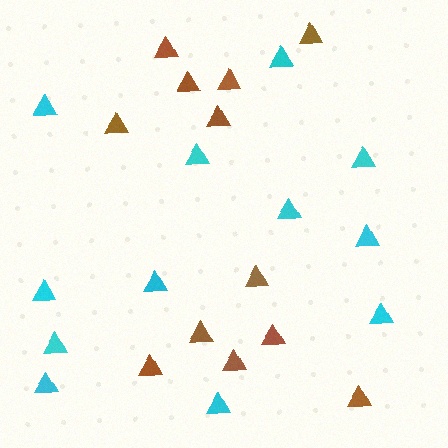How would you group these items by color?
There are 2 groups: one group of cyan triangles (12) and one group of brown triangles (12).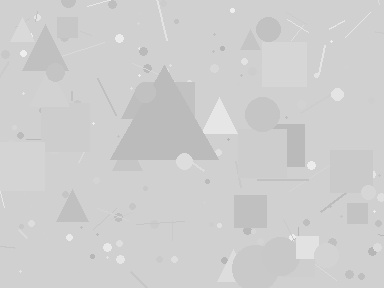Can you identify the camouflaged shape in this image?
The camouflaged shape is a triangle.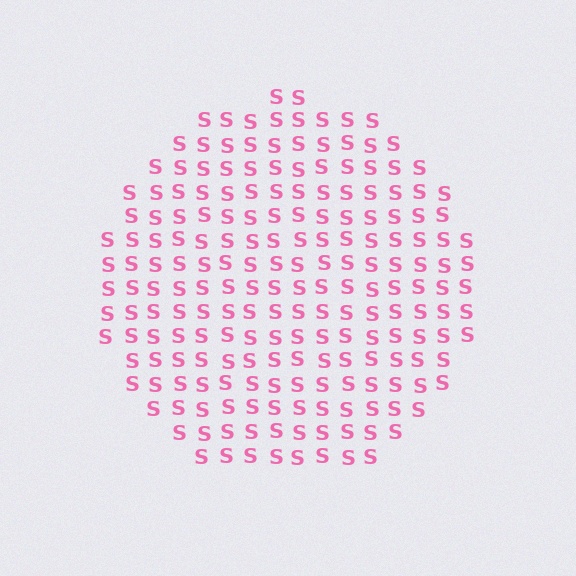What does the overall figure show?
The overall figure shows a circle.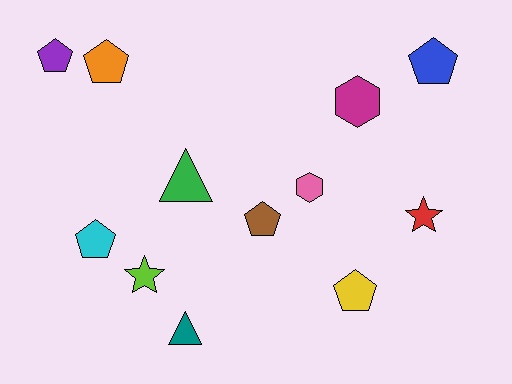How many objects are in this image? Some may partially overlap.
There are 12 objects.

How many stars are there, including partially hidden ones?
There are 2 stars.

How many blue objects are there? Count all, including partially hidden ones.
There is 1 blue object.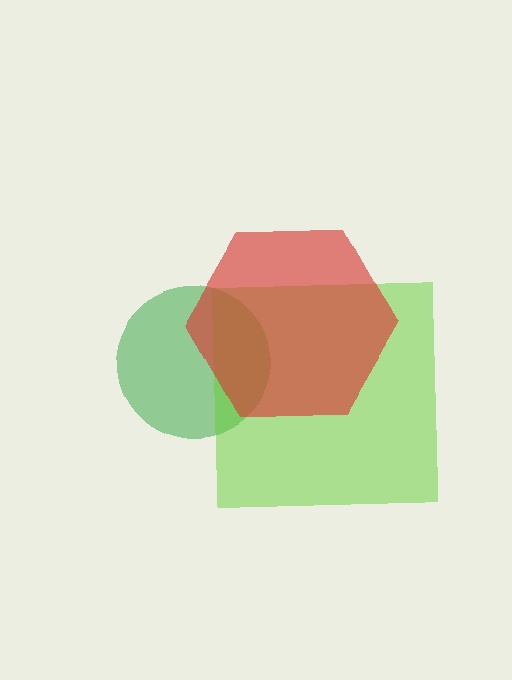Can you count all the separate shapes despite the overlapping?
Yes, there are 3 separate shapes.